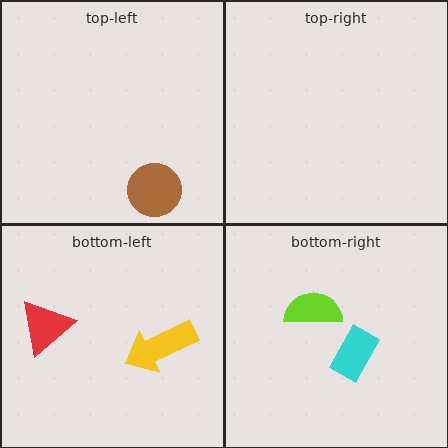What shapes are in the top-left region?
The brown circle.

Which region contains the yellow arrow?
The bottom-left region.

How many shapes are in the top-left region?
1.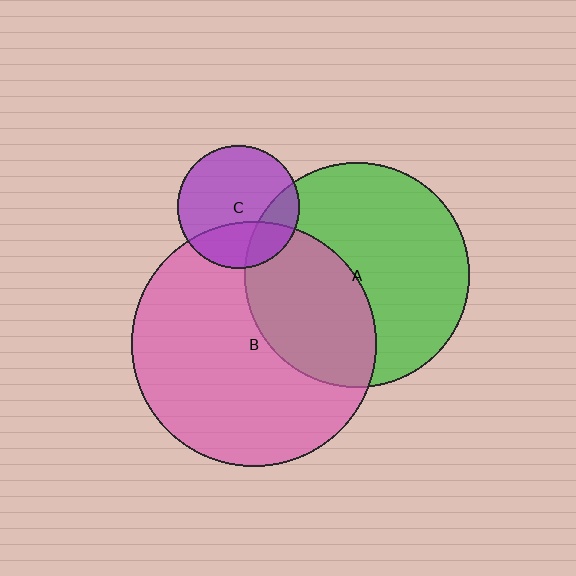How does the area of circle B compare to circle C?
Approximately 4.0 times.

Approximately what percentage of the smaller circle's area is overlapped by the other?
Approximately 40%.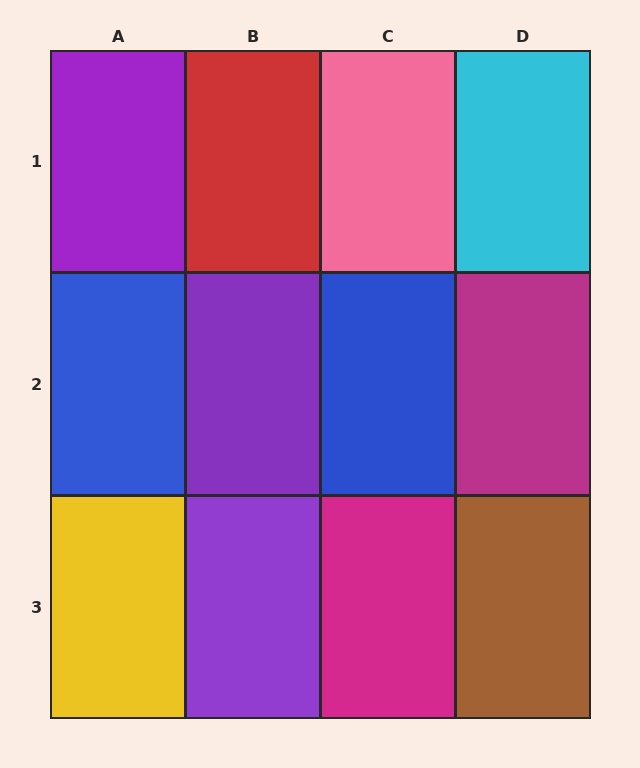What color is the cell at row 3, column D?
Brown.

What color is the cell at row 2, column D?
Magenta.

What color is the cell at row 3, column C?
Magenta.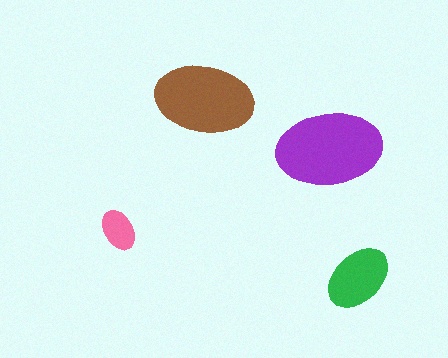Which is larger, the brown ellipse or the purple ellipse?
The purple one.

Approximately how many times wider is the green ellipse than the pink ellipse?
About 1.5 times wider.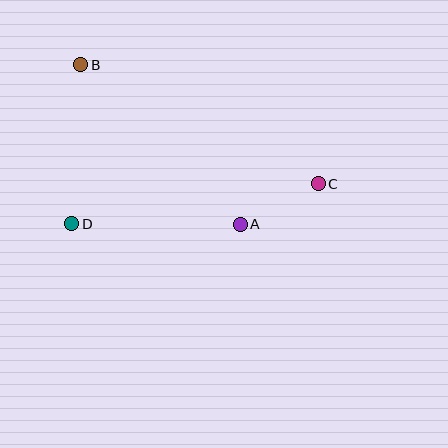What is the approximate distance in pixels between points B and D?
The distance between B and D is approximately 159 pixels.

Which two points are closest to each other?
Points A and C are closest to each other.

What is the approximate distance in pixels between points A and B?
The distance between A and B is approximately 226 pixels.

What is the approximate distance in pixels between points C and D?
The distance between C and D is approximately 249 pixels.